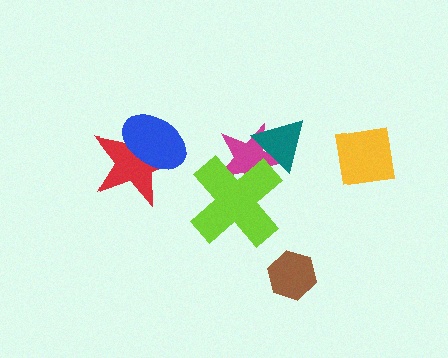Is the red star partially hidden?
Yes, it is partially covered by another shape.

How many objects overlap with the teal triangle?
1 object overlaps with the teal triangle.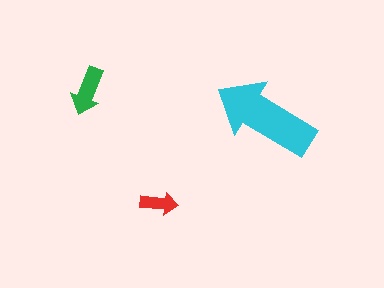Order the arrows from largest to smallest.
the cyan one, the green one, the red one.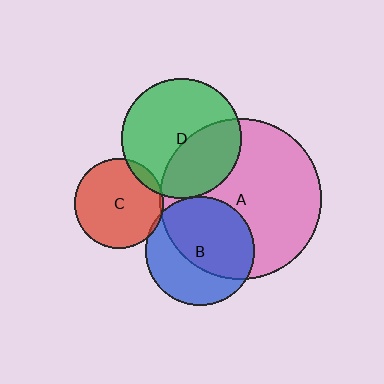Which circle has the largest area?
Circle A (pink).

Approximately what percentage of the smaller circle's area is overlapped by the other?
Approximately 5%.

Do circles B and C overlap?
Yes.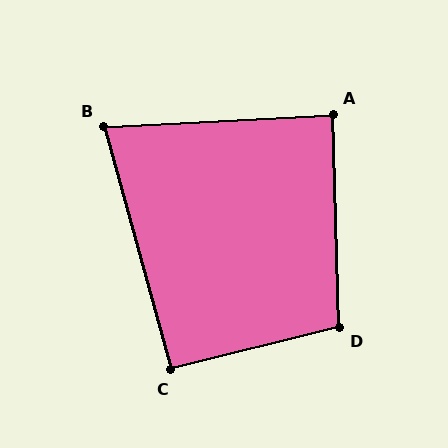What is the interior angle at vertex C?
Approximately 91 degrees (approximately right).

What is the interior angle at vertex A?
Approximately 89 degrees (approximately right).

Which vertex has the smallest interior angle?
B, at approximately 78 degrees.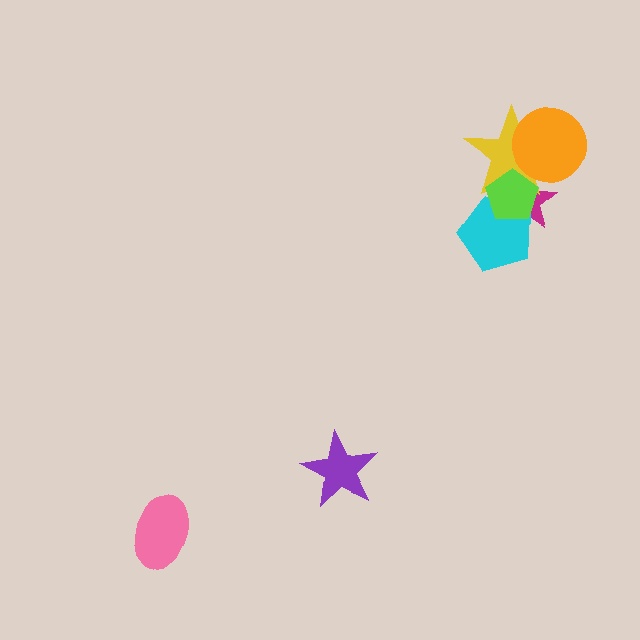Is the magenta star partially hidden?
Yes, it is partially covered by another shape.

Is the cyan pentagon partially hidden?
Yes, it is partially covered by another shape.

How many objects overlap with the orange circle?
2 objects overlap with the orange circle.